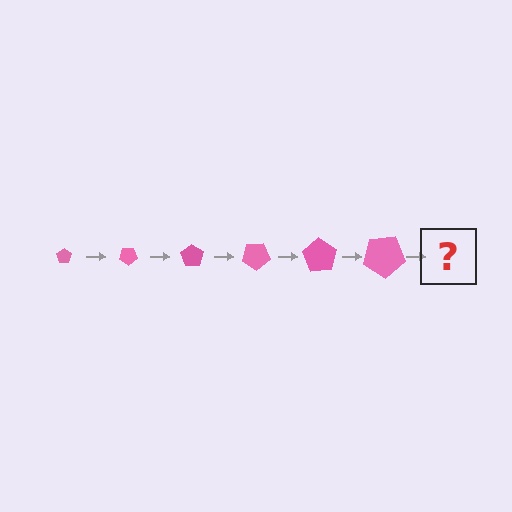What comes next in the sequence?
The next element should be a pentagon, larger than the previous one and rotated 210 degrees from the start.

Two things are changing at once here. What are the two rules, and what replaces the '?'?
The two rules are that the pentagon grows larger each step and it rotates 35 degrees each step. The '?' should be a pentagon, larger than the previous one and rotated 210 degrees from the start.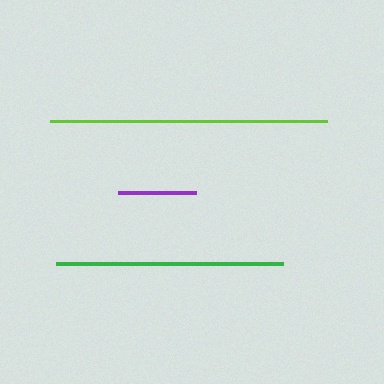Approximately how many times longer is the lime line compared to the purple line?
The lime line is approximately 3.5 times the length of the purple line.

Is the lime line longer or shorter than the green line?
The lime line is longer than the green line.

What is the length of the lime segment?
The lime segment is approximately 277 pixels long.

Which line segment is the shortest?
The purple line is the shortest at approximately 78 pixels.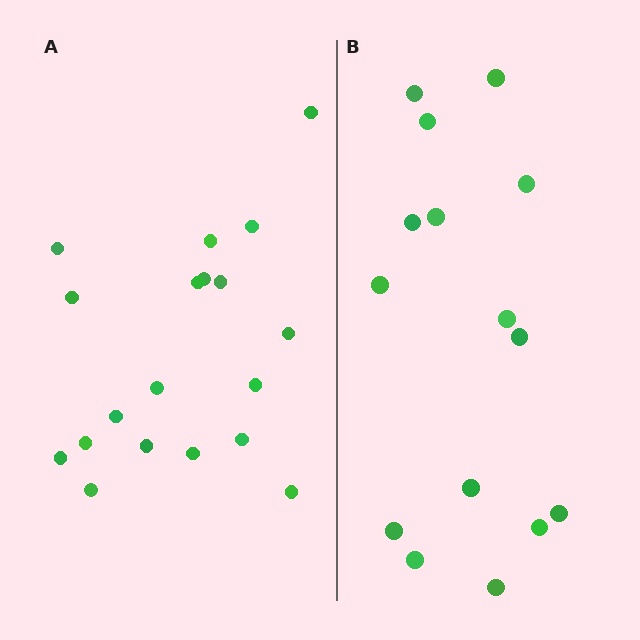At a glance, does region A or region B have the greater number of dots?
Region A (the left region) has more dots.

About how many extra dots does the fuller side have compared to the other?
Region A has about 4 more dots than region B.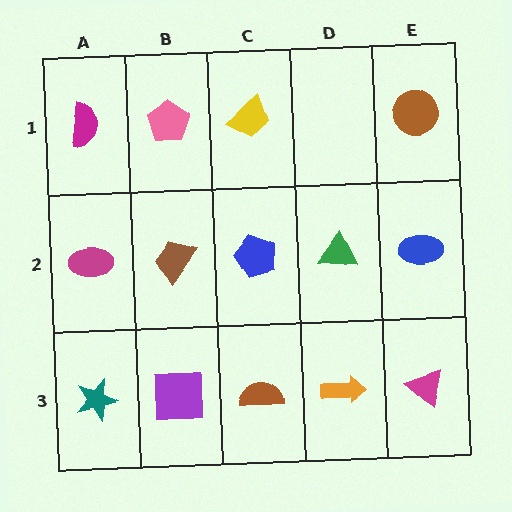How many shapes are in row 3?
5 shapes.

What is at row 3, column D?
An orange arrow.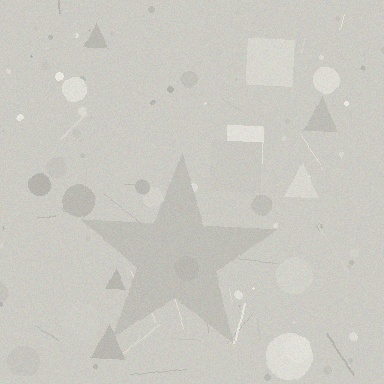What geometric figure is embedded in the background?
A star is embedded in the background.